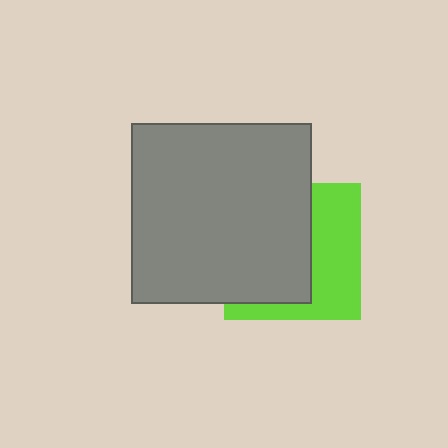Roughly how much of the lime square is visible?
A small part of it is visible (roughly 44%).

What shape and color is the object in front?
The object in front is a gray square.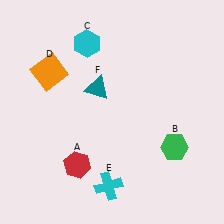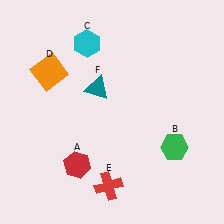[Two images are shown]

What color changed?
The cross (E) changed from cyan in Image 1 to red in Image 2.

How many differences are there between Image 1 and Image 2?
There is 1 difference between the two images.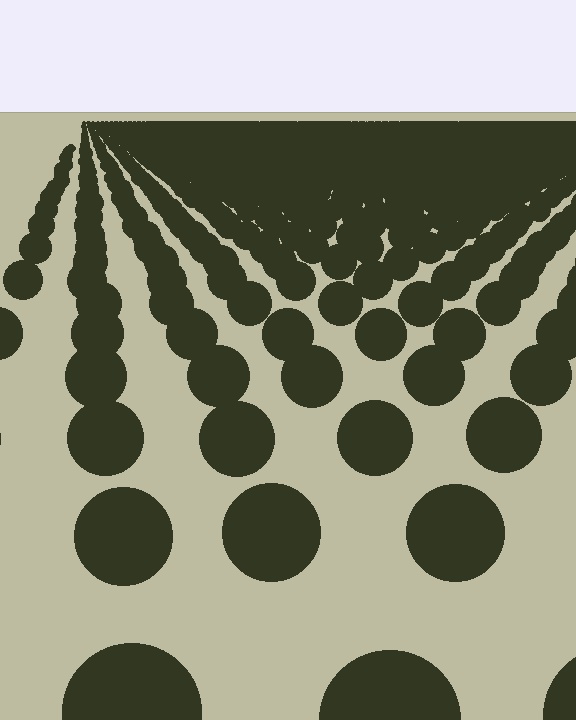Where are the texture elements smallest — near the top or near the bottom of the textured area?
Near the top.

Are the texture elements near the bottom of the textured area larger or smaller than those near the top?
Larger. Near the bottom, elements are closer to the viewer and appear at a bigger on-screen size.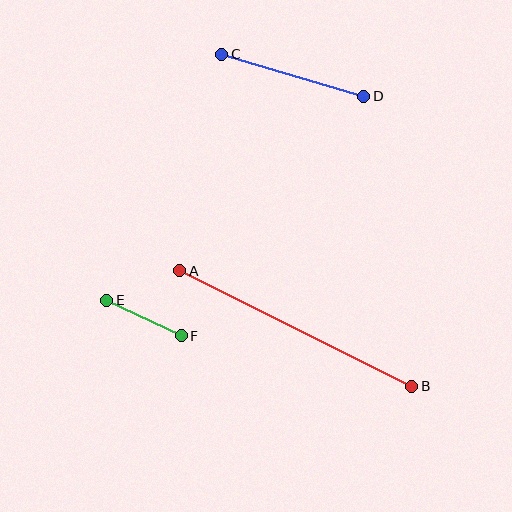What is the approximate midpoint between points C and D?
The midpoint is at approximately (293, 75) pixels.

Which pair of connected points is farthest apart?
Points A and B are farthest apart.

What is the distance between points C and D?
The distance is approximately 148 pixels.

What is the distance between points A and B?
The distance is approximately 259 pixels.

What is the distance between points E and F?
The distance is approximately 82 pixels.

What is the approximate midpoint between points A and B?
The midpoint is at approximately (296, 329) pixels.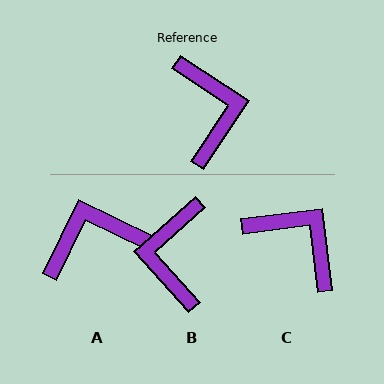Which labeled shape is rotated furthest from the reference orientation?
B, about 166 degrees away.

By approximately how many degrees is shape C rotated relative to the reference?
Approximately 41 degrees counter-clockwise.